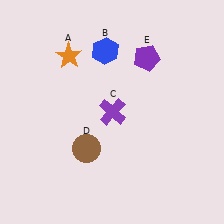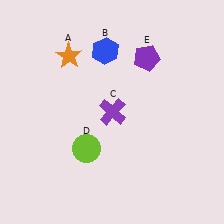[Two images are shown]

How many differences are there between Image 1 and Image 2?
There is 1 difference between the two images.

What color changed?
The circle (D) changed from brown in Image 1 to lime in Image 2.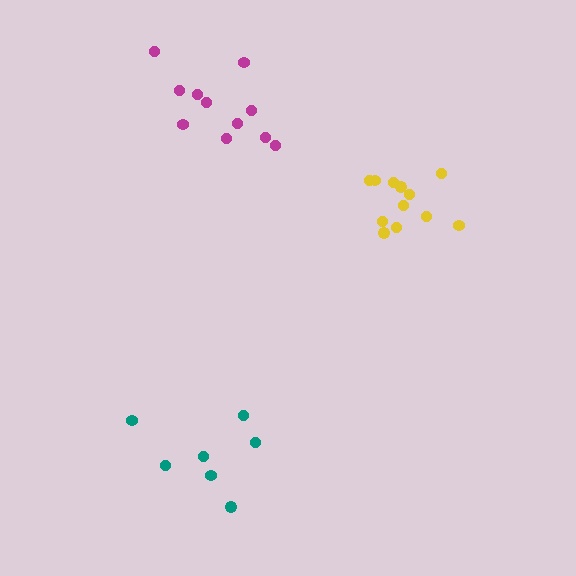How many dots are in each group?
Group 1: 7 dots, Group 2: 12 dots, Group 3: 11 dots (30 total).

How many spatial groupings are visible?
There are 3 spatial groupings.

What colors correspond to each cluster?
The clusters are colored: teal, yellow, magenta.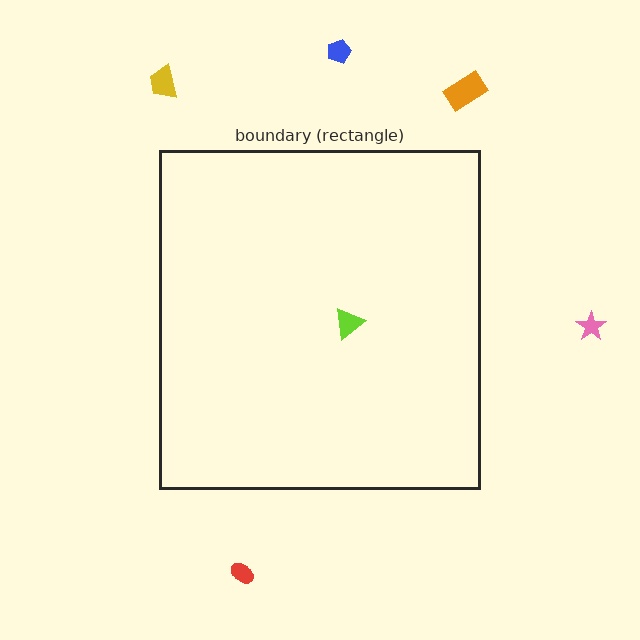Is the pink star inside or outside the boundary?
Outside.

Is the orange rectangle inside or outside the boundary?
Outside.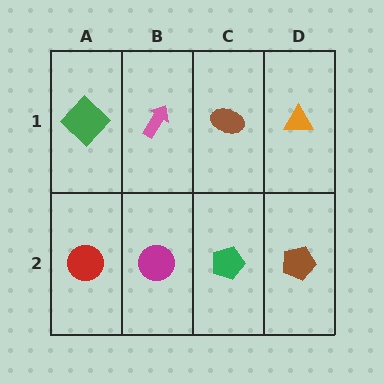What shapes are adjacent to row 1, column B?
A magenta circle (row 2, column B), a green diamond (row 1, column A), a brown ellipse (row 1, column C).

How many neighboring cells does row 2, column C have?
3.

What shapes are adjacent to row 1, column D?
A brown pentagon (row 2, column D), a brown ellipse (row 1, column C).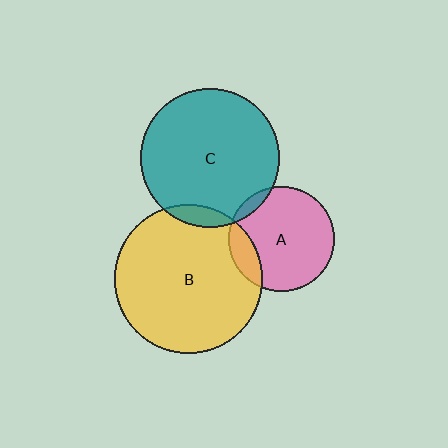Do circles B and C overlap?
Yes.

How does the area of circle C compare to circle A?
Approximately 1.7 times.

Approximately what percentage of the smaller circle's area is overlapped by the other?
Approximately 5%.